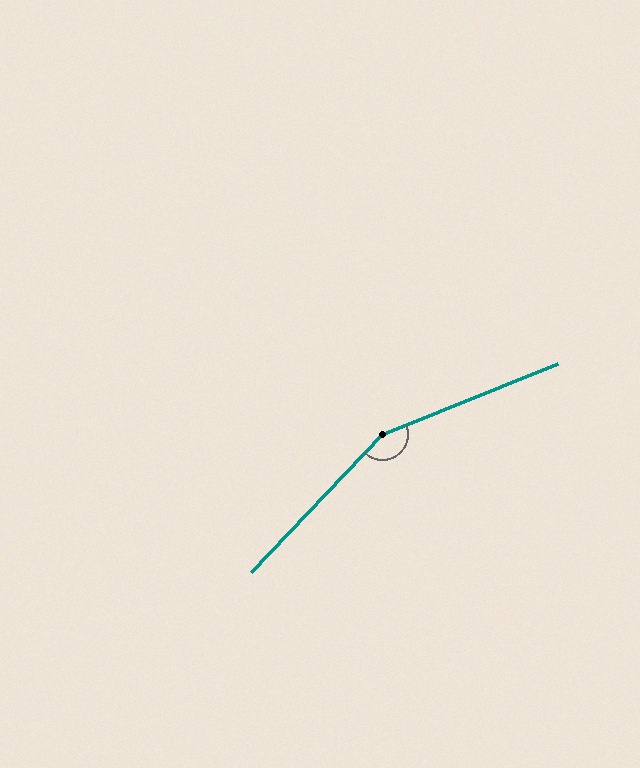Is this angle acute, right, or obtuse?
It is obtuse.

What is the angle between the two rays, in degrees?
Approximately 155 degrees.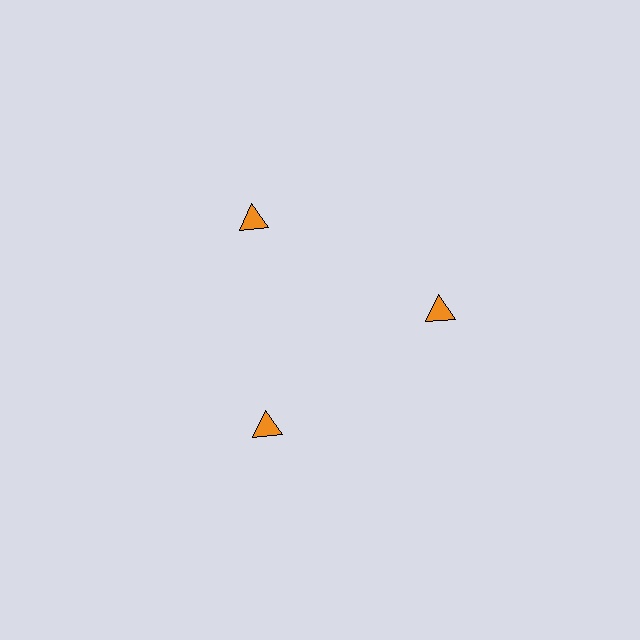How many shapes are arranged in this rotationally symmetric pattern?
There are 3 shapes, arranged in 3 groups of 1.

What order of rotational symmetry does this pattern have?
This pattern has 3-fold rotational symmetry.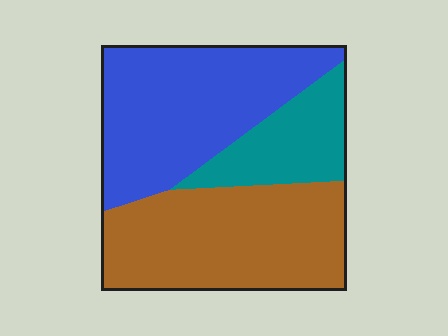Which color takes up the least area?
Teal, at roughly 20%.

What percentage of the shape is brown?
Brown covers around 40% of the shape.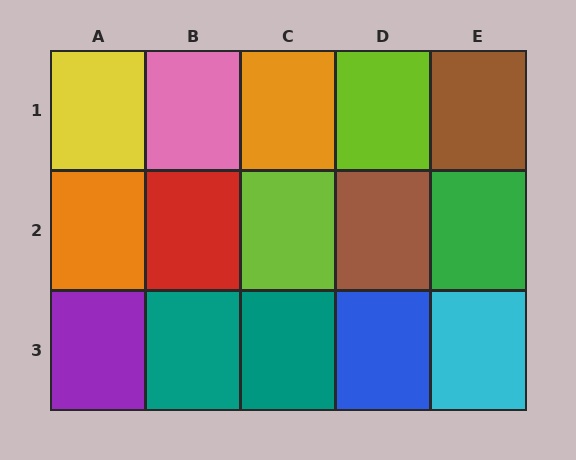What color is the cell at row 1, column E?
Brown.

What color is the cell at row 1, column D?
Lime.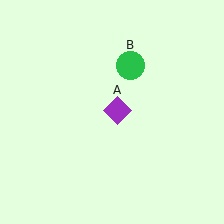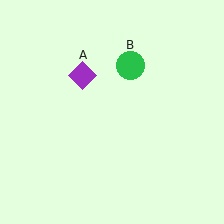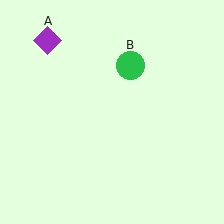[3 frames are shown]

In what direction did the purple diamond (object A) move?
The purple diamond (object A) moved up and to the left.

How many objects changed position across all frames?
1 object changed position: purple diamond (object A).